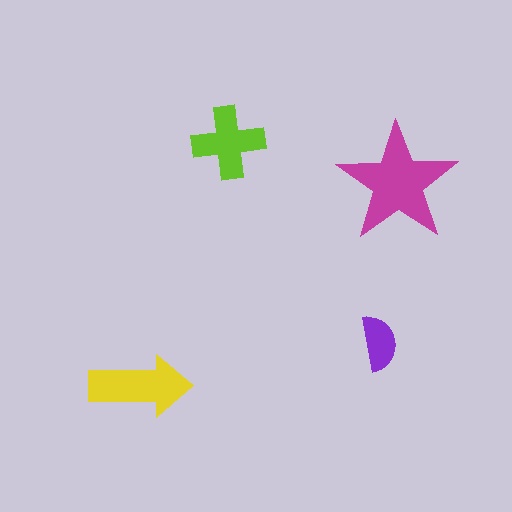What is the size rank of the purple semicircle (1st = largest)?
4th.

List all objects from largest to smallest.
The magenta star, the yellow arrow, the lime cross, the purple semicircle.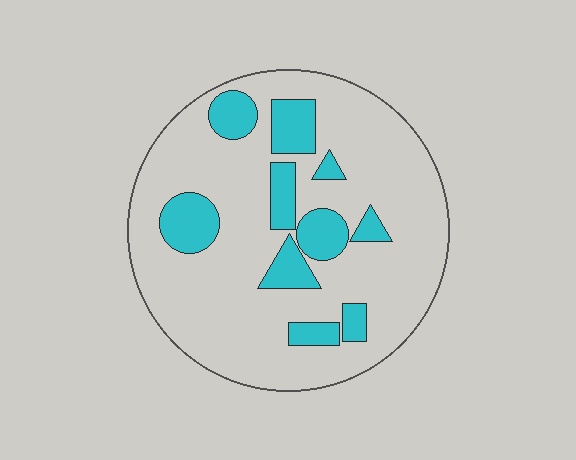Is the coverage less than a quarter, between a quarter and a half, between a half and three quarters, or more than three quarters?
Less than a quarter.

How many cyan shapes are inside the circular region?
10.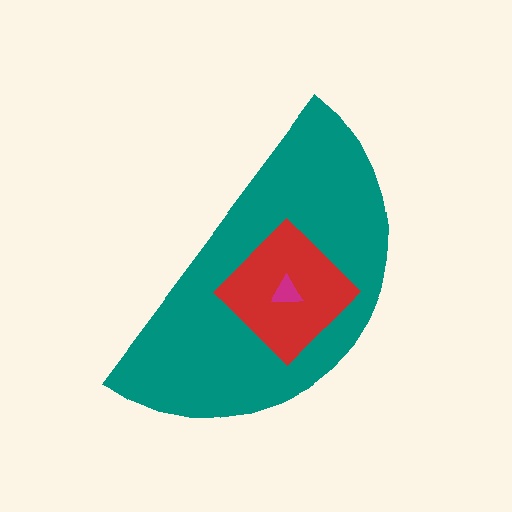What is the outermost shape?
The teal semicircle.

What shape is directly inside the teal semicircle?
The red diamond.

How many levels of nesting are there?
3.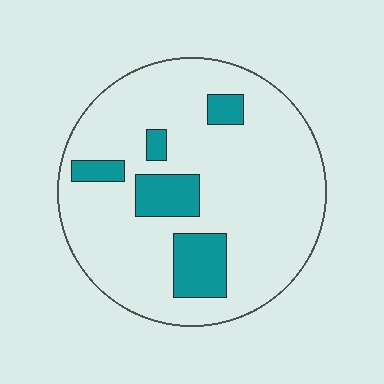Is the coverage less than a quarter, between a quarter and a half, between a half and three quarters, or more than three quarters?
Less than a quarter.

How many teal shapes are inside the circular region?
5.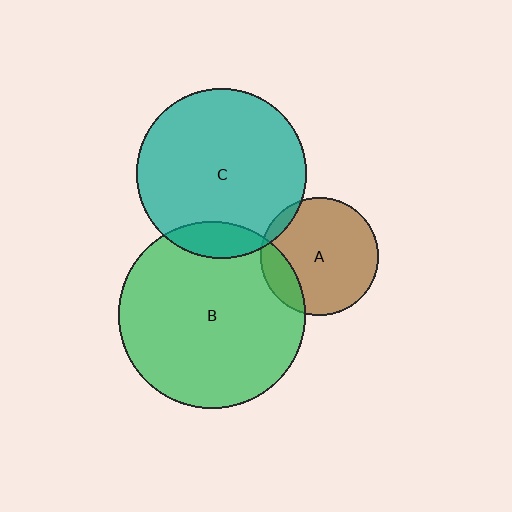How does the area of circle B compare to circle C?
Approximately 1.2 times.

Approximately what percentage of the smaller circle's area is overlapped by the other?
Approximately 10%.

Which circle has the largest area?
Circle B (green).